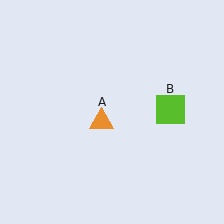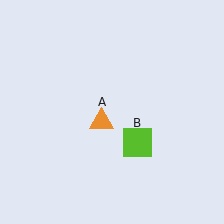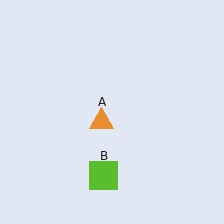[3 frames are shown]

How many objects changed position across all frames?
1 object changed position: lime square (object B).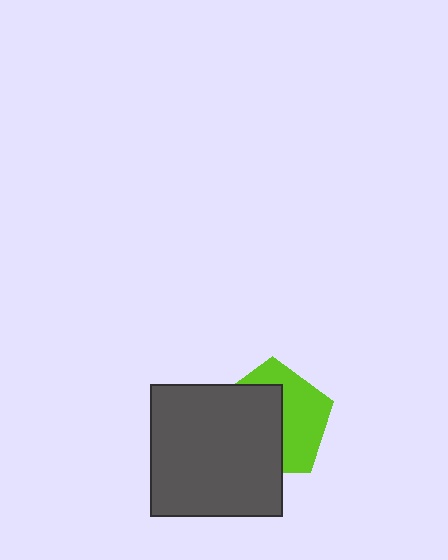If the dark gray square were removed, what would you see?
You would see the complete lime pentagon.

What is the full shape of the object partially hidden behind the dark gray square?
The partially hidden object is a lime pentagon.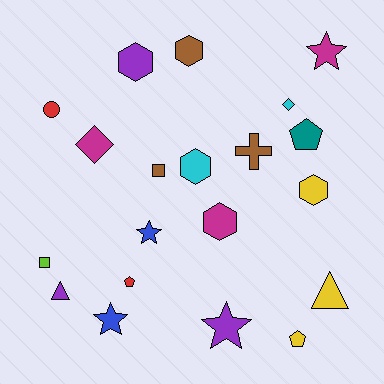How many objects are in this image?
There are 20 objects.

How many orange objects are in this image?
There are no orange objects.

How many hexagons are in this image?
There are 5 hexagons.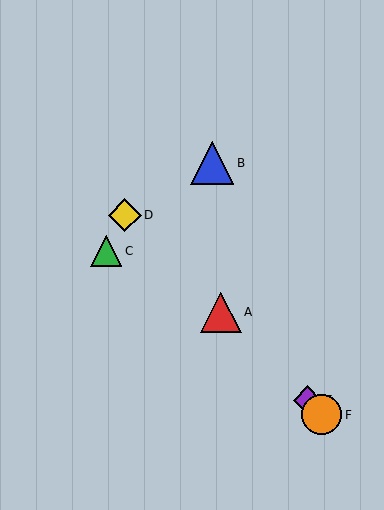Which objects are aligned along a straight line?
Objects A, D, E, F are aligned along a straight line.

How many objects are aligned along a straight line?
4 objects (A, D, E, F) are aligned along a straight line.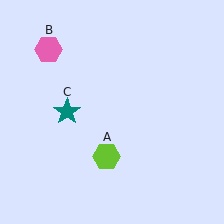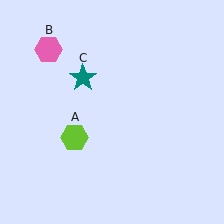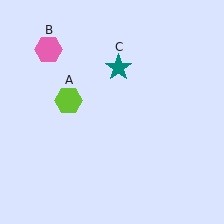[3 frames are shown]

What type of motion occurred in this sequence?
The lime hexagon (object A), teal star (object C) rotated clockwise around the center of the scene.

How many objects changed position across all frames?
2 objects changed position: lime hexagon (object A), teal star (object C).